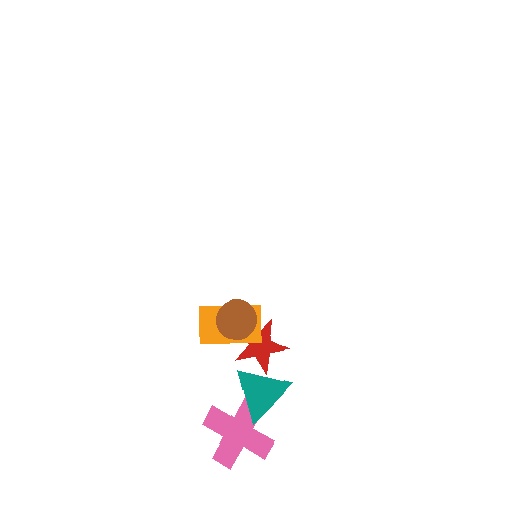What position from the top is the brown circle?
The brown circle is 1st from the top.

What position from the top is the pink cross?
The pink cross is 5th from the top.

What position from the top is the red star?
The red star is 3rd from the top.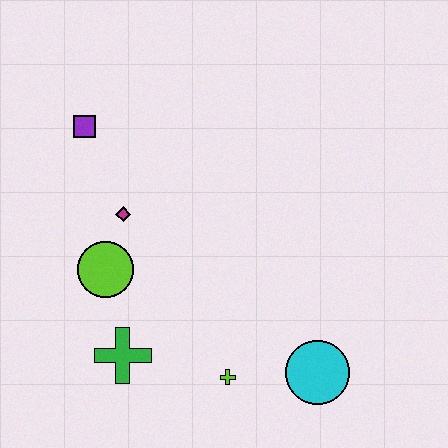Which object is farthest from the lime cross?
The purple square is farthest from the lime cross.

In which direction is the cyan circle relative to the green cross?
The cyan circle is to the right of the green cross.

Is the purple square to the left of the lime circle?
Yes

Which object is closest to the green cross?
The lime circle is closest to the green cross.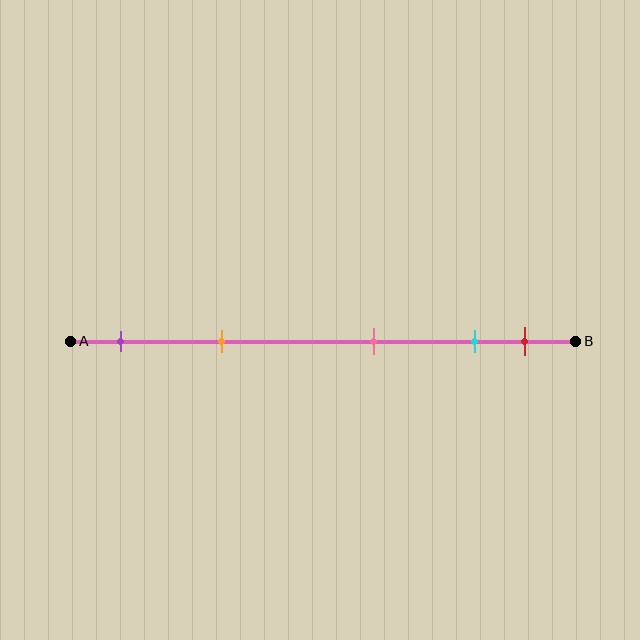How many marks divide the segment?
There are 5 marks dividing the segment.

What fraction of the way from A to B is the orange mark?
The orange mark is approximately 30% (0.3) of the way from A to B.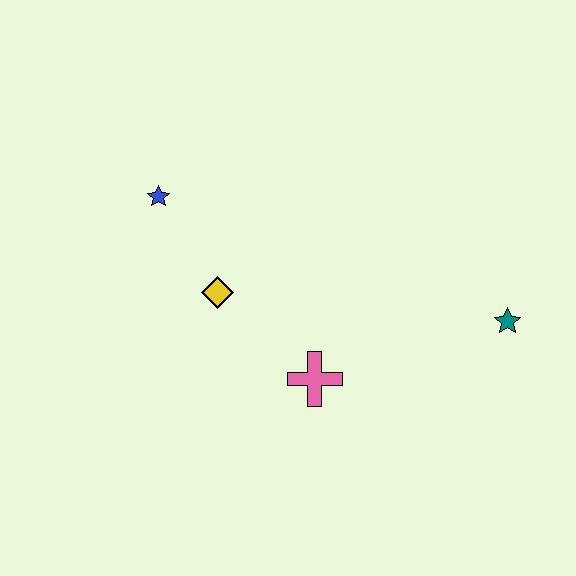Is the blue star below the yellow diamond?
No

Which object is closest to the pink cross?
The yellow diamond is closest to the pink cross.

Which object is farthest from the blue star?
The teal star is farthest from the blue star.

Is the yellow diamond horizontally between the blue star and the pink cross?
Yes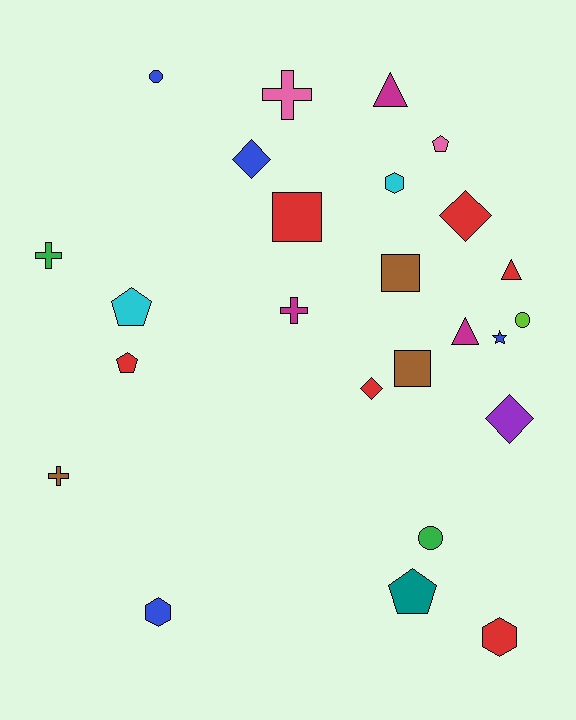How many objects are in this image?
There are 25 objects.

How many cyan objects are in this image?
There are 2 cyan objects.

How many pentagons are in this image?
There are 4 pentagons.